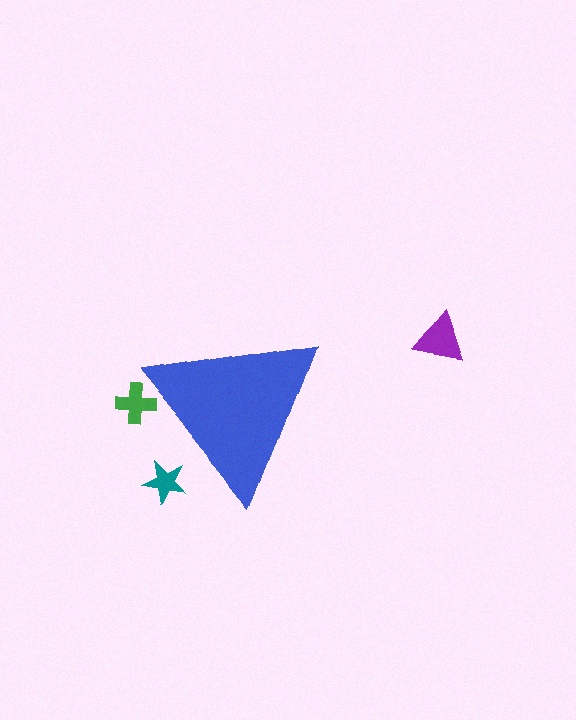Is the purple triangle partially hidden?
No, the purple triangle is fully visible.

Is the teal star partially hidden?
Yes, the teal star is partially hidden behind the blue triangle.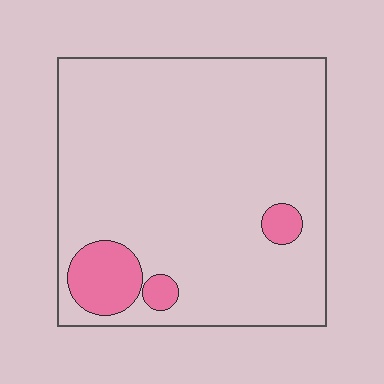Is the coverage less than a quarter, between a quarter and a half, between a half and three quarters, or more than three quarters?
Less than a quarter.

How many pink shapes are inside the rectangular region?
3.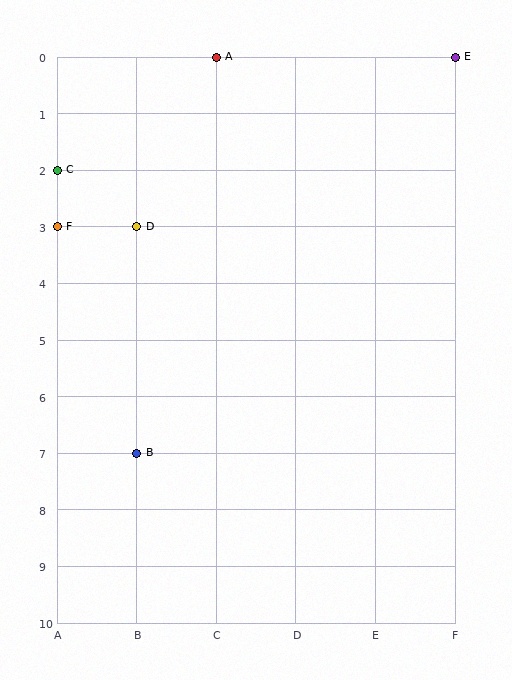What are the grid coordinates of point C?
Point C is at grid coordinates (A, 2).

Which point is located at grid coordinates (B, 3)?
Point D is at (B, 3).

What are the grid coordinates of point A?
Point A is at grid coordinates (C, 0).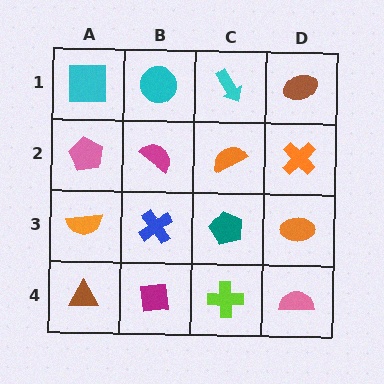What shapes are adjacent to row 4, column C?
A teal pentagon (row 3, column C), a magenta square (row 4, column B), a pink semicircle (row 4, column D).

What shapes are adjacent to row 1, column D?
An orange cross (row 2, column D), a cyan arrow (row 1, column C).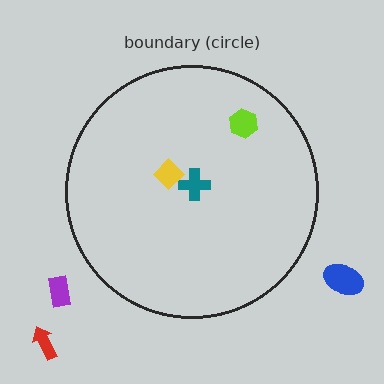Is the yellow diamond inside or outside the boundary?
Inside.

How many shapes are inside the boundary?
3 inside, 3 outside.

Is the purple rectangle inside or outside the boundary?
Outside.